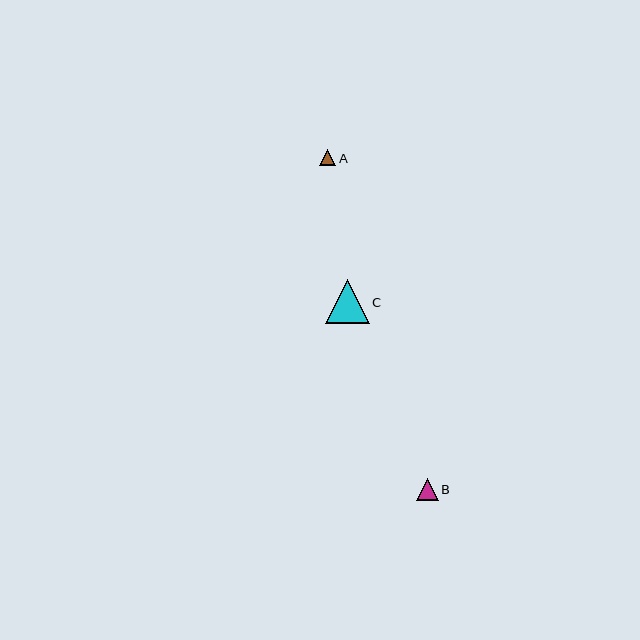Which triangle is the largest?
Triangle C is the largest with a size of approximately 44 pixels.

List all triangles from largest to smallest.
From largest to smallest: C, B, A.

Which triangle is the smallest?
Triangle A is the smallest with a size of approximately 16 pixels.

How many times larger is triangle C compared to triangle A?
Triangle C is approximately 2.8 times the size of triangle A.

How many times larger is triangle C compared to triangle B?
Triangle C is approximately 2.0 times the size of triangle B.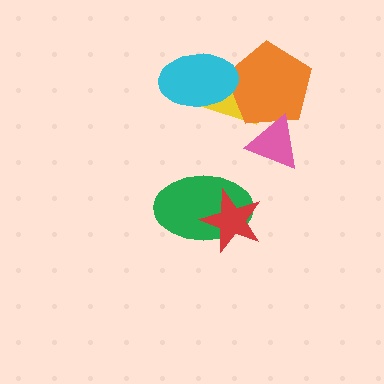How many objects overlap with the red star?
1 object overlaps with the red star.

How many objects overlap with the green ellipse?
1 object overlaps with the green ellipse.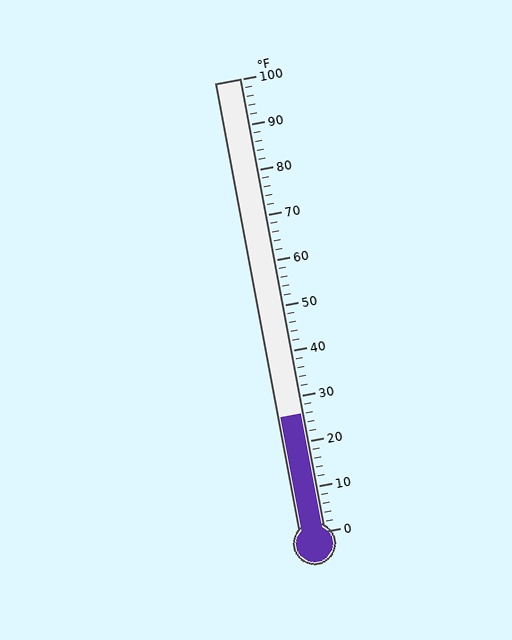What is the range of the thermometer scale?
The thermometer scale ranges from 0°F to 100°F.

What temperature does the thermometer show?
The thermometer shows approximately 26°F.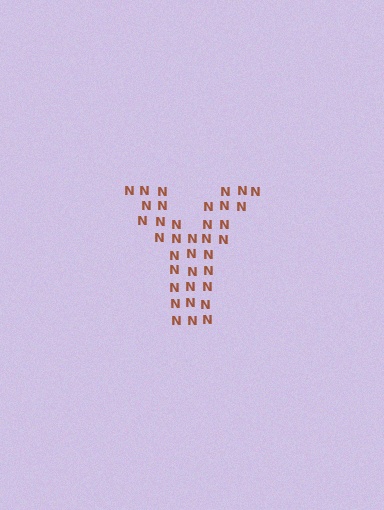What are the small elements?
The small elements are letter N's.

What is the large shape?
The large shape is the letter Y.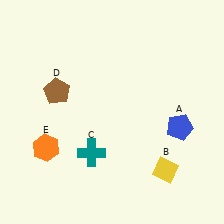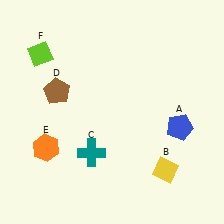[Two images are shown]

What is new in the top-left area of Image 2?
A lime diamond (F) was added in the top-left area of Image 2.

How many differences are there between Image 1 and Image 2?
There is 1 difference between the two images.